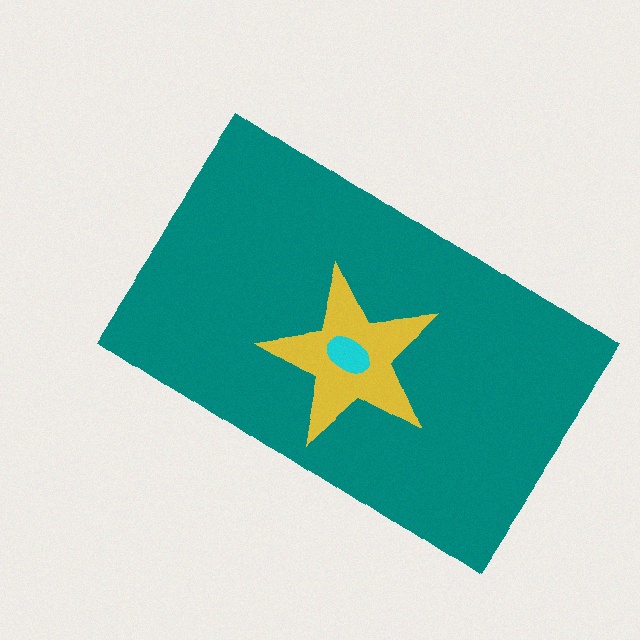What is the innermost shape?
The cyan ellipse.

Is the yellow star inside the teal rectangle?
Yes.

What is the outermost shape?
The teal rectangle.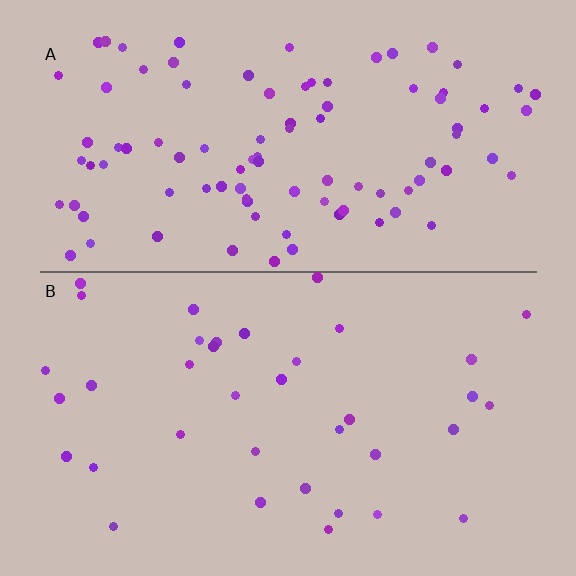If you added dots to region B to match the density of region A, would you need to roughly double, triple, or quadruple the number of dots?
Approximately triple.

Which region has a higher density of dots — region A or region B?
A (the top).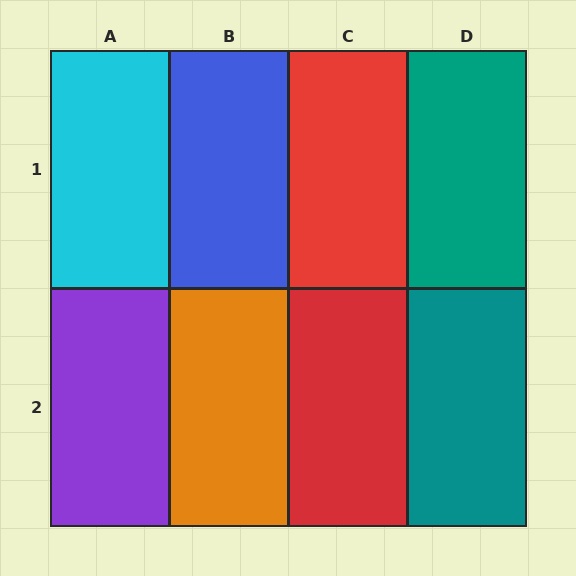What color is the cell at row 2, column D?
Teal.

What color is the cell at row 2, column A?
Purple.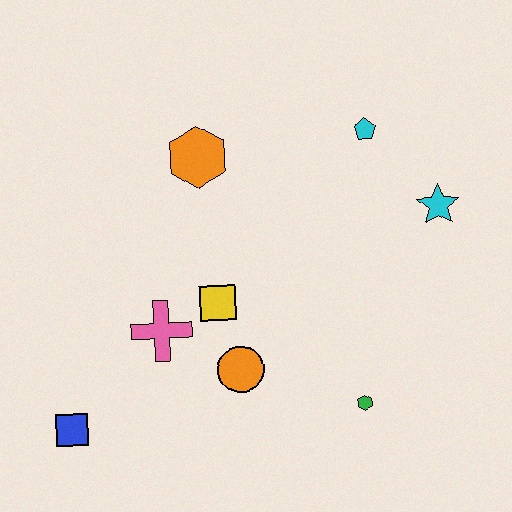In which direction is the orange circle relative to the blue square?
The orange circle is to the right of the blue square.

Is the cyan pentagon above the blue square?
Yes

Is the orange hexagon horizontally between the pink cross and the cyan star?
Yes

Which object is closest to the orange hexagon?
The yellow square is closest to the orange hexagon.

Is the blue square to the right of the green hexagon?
No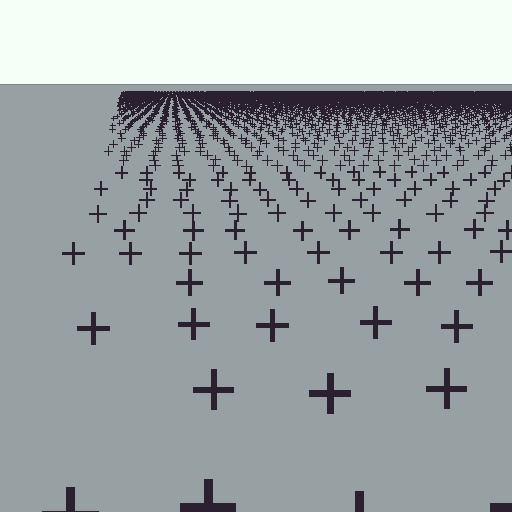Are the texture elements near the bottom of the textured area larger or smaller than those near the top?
Larger. Near the bottom, elements are closer to the viewer and appear at a bigger on-screen size.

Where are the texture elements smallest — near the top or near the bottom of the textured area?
Near the top.